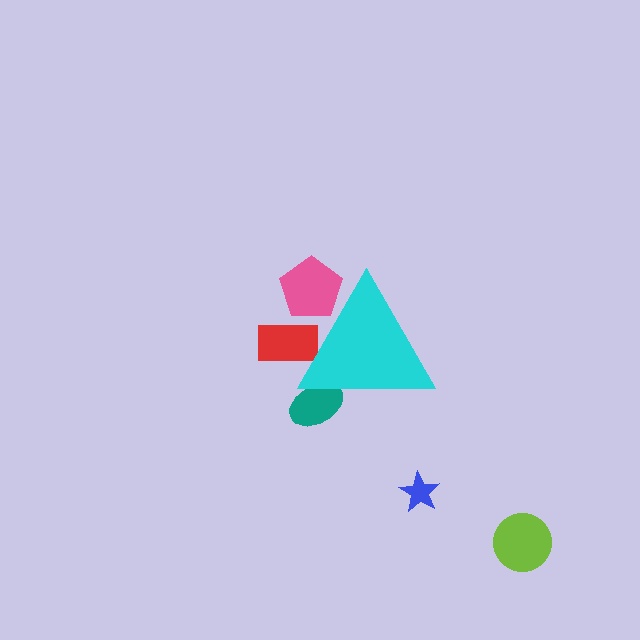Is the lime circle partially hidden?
No, the lime circle is fully visible.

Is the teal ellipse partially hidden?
Yes, the teal ellipse is partially hidden behind the cyan triangle.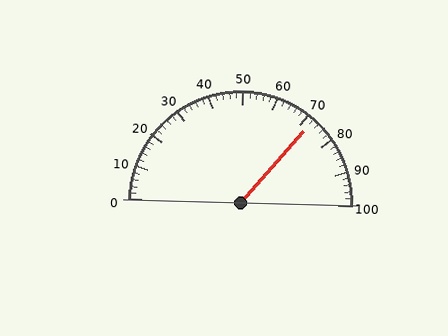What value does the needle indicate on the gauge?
The needle indicates approximately 72.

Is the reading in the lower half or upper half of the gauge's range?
The reading is in the upper half of the range (0 to 100).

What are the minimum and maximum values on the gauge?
The gauge ranges from 0 to 100.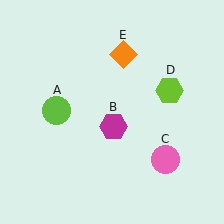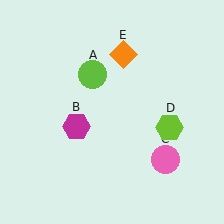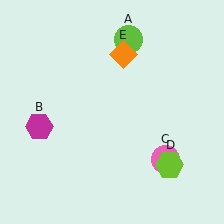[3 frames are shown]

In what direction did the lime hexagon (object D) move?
The lime hexagon (object D) moved down.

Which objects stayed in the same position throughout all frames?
Pink circle (object C) and orange diamond (object E) remained stationary.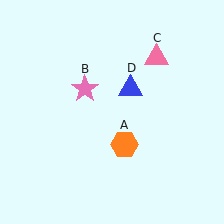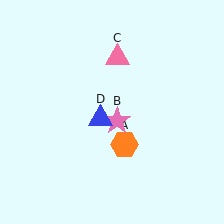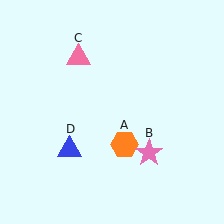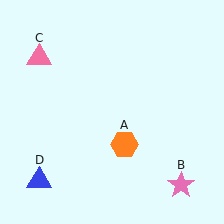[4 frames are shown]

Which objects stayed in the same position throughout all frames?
Orange hexagon (object A) remained stationary.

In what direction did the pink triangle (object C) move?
The pink triangle (object C) moved left.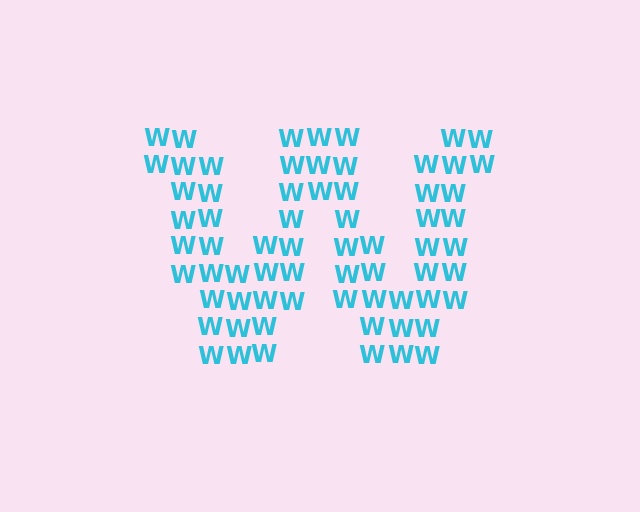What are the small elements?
The small elements are letter W's.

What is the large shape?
The large shape is the letter W.